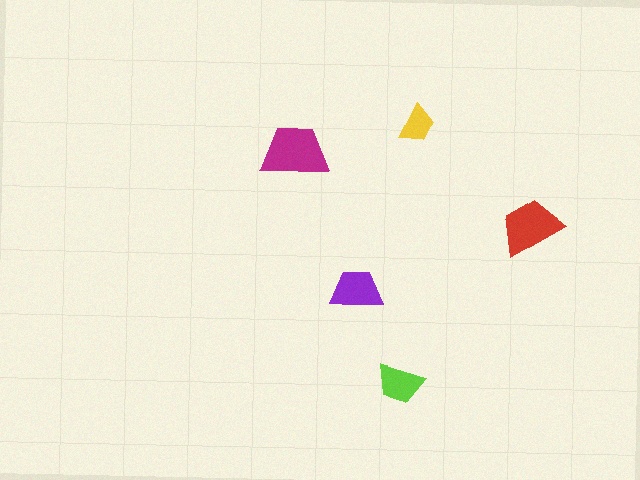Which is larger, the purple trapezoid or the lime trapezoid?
The purple one.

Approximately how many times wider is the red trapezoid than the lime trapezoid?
About 1.5 times wider.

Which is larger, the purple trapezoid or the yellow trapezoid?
The purple one.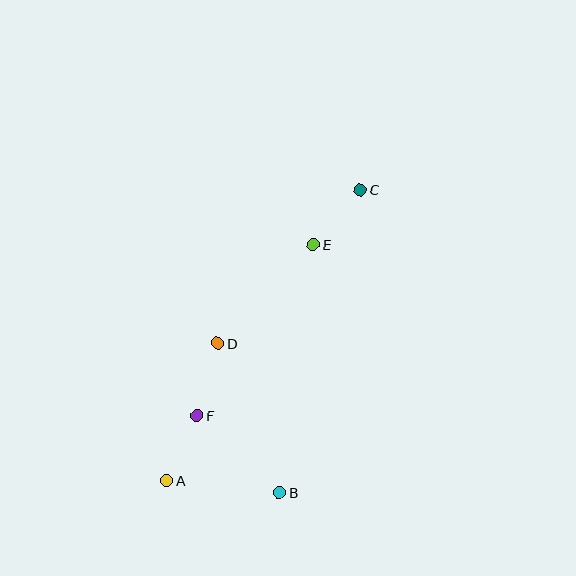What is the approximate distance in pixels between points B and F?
The distance between B and F is approximately 113 pixels.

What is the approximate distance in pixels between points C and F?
The distance between C and F is approximately 279 pixels.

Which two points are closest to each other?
Points A and F are closest to each other.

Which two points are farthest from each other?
Points A and C are farthest from each other.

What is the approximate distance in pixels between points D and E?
The distance between D and E is approximately 137 pixels.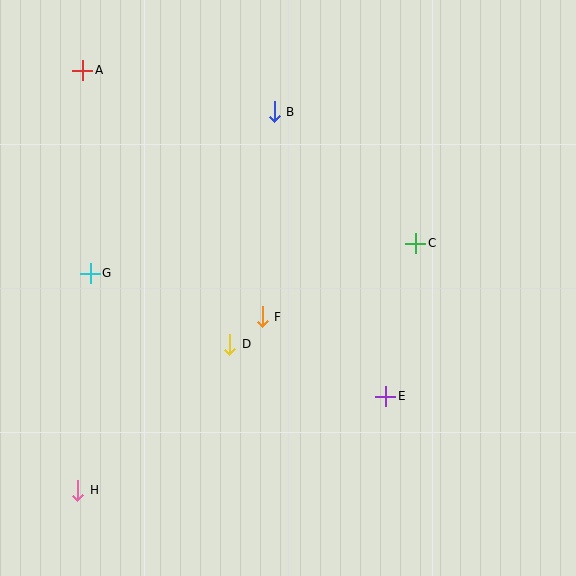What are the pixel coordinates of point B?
Point B is at (274, 112).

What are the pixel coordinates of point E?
Point E is at (386, 396).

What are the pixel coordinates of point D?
Point D is at (230, 344).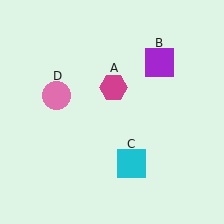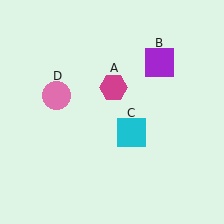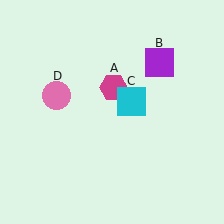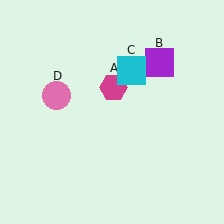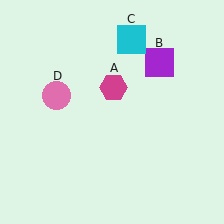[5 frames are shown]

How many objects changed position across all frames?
1 object changed position: cyan square (object C).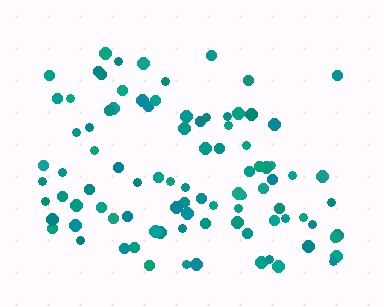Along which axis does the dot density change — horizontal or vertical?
Vertical.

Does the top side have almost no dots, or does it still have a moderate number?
Still a moderate number, just noticeably fewer than the bottom.